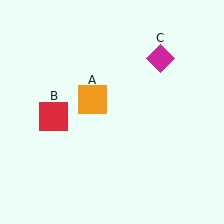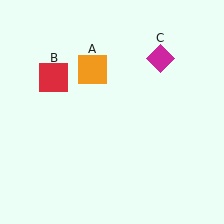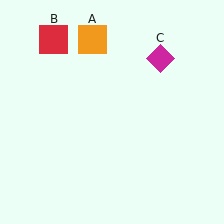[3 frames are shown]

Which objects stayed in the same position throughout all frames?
Magenta diamond (object C) remained stationary.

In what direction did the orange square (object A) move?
The orange square (object A) moved up.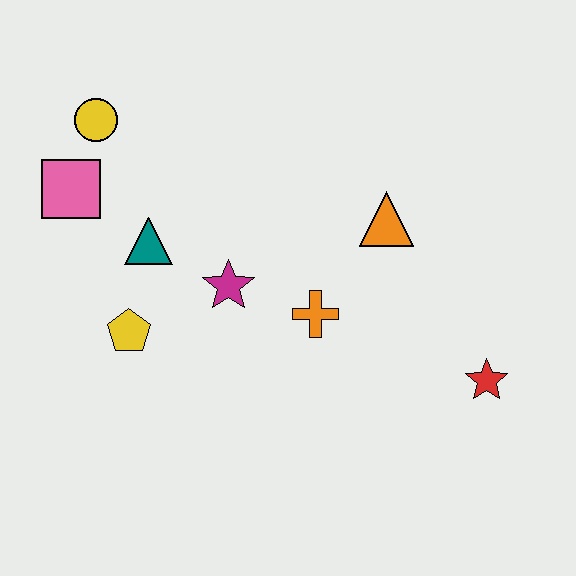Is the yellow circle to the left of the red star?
Yes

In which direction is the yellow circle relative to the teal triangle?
The yellow circle is above the teal triangle.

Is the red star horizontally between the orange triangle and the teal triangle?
No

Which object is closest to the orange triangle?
The orange cross is closest to the orange triangle.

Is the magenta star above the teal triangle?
No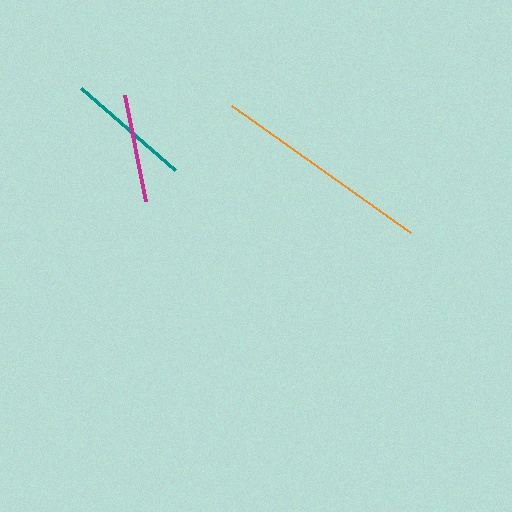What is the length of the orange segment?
The orange segment is approximately 220 pixels long.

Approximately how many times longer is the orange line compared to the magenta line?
The orange line is approximately 2.0 times the length of the magenta line.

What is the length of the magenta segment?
The magenta segment is approximately 109 pixels long.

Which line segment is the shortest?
The magenta line is the shortest at approximately 109 pixels.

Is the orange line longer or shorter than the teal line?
The orange line is longer than the teal line.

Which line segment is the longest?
The orange line is the longest at approximately 220 pixels.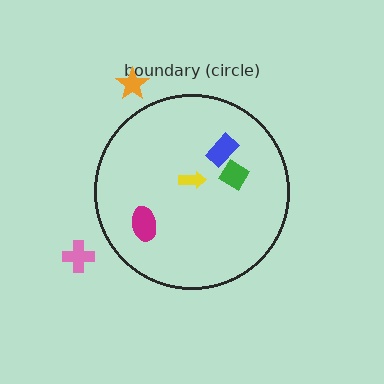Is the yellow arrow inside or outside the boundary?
Inside.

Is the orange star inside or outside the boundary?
Outside.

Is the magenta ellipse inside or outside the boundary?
Inside.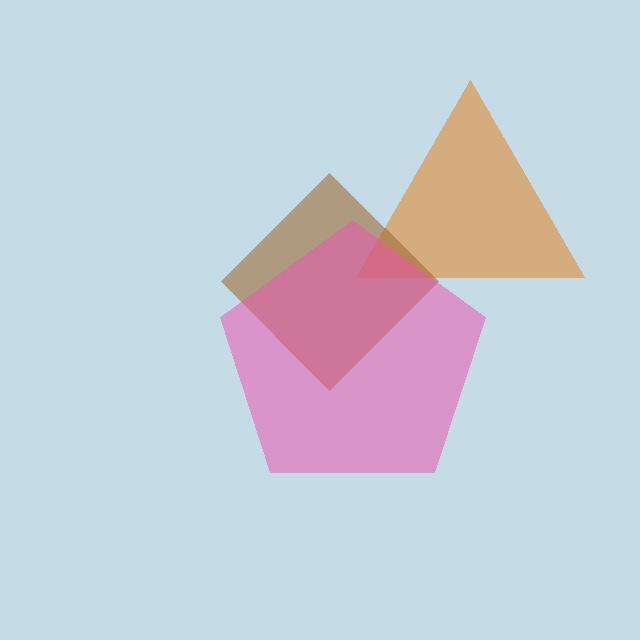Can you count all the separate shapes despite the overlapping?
Yes, there are 3 separate shapes.